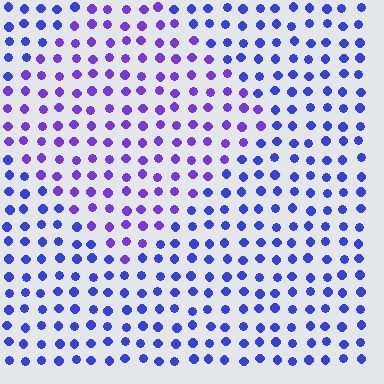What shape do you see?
I see a diamond.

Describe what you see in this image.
The image is filled with small blue elements in a uniform arrangement. A diamond-shaped region is visible where the elements are tinted to a slightly different hue, forming a subtle color boundary.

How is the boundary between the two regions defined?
The boundary is defined purely by a slight shift in hue (about 29 degrees). Spacing, size, and orientation are identical on both sides.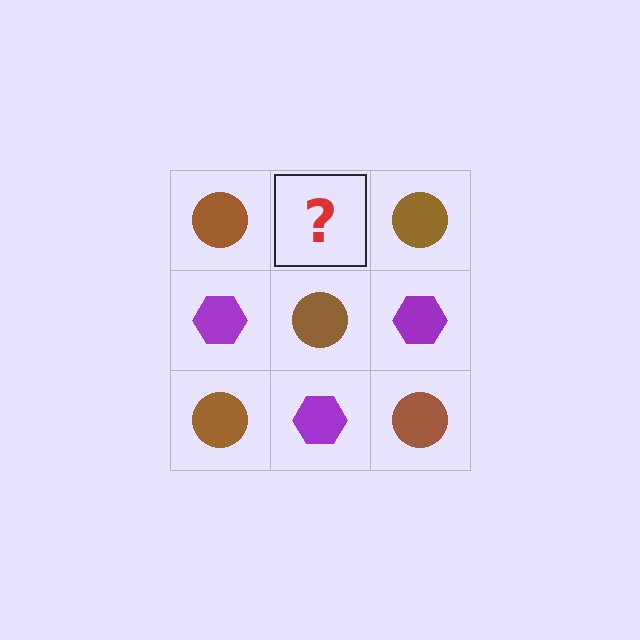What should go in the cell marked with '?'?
The missing cell should contain a purple hexagon.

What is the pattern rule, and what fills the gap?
The rule is that it alternates brown circle and purple hexagon in a checkerboard pattern. The gap should be filled with a purple hexagon.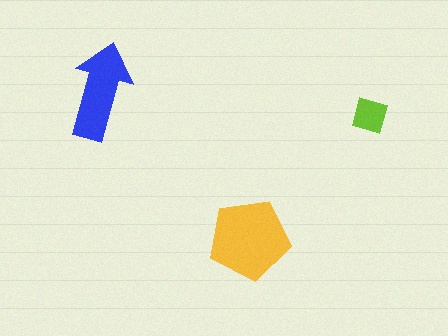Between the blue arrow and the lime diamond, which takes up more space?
The blue arrow.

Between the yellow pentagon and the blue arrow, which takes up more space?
The yellow pentagon.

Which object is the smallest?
The lime diamond.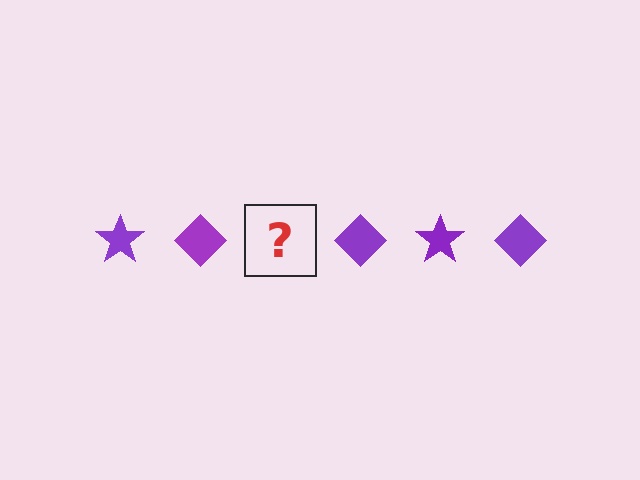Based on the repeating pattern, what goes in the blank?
The blank should be a purple star.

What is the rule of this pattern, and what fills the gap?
The rule is that the pattern cycles through star, diamond shapes in purple. The gap should be filled with a purple star.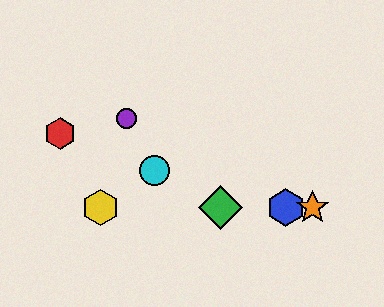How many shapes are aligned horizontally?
4 shapes (the blue hexagon, the green diamond, the yellow hexagon, the orange star) are aligned horizontally.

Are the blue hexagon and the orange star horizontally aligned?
Yes, both are at y≈207.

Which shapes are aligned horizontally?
The blue hexagon, the green diamond, the yellow hexagon, the orange star are aligned horizontally.